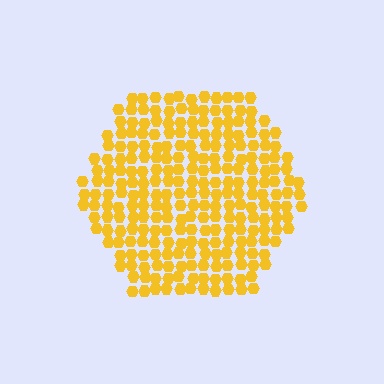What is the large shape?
The large shape is a hexagon.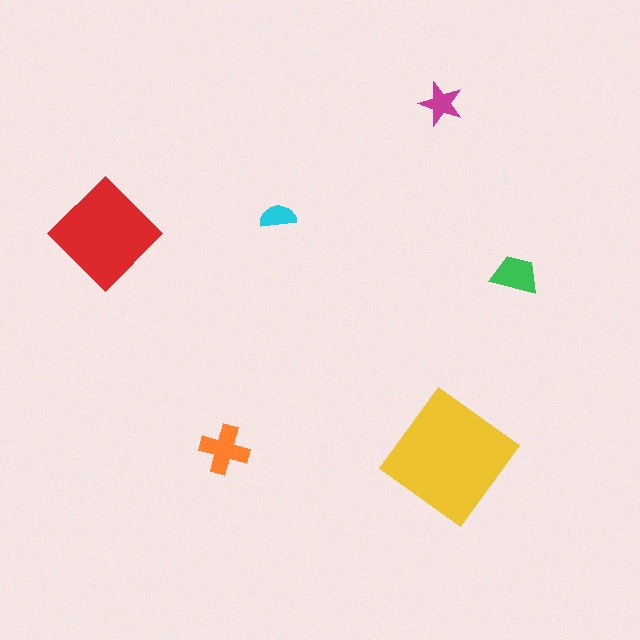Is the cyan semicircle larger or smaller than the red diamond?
Smaller.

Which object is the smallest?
The cyan semicircle.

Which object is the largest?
The yellow diamond.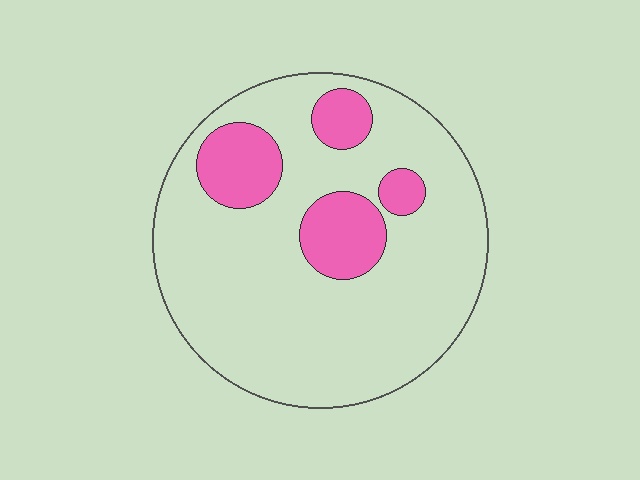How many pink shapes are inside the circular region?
4.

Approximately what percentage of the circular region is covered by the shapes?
Approximately 20%.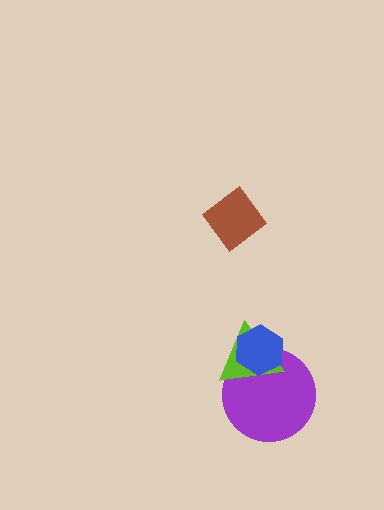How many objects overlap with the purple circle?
2 objects overlap with the purple circle.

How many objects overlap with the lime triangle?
2 objects overlap with the lime triangle.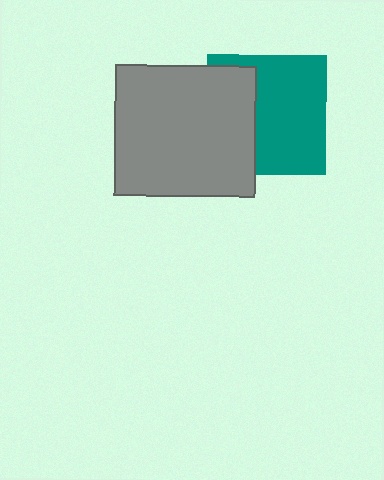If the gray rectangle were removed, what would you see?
You would see the complete teal square.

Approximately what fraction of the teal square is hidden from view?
Roughly 38% of the teal square is hidden behind the gray rectangle.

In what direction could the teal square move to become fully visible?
The teal square could move right. That would shift it out from behind the gray rectangle entirely.